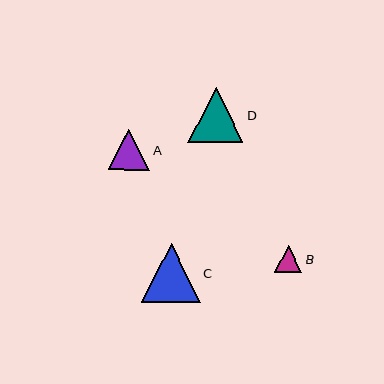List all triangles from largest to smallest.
From largest to smallest: C, D, A, B.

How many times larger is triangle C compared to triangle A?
Triangle C is approximately 1.4 times the size of triangle A.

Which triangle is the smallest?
Triangle B is the smallest with a size of approximately 27 pixels.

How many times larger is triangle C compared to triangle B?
Triangle C is approximately 2.2 times the size of triangle B.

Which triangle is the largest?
Triangle C is the largest with a size of approximately 59 pixels.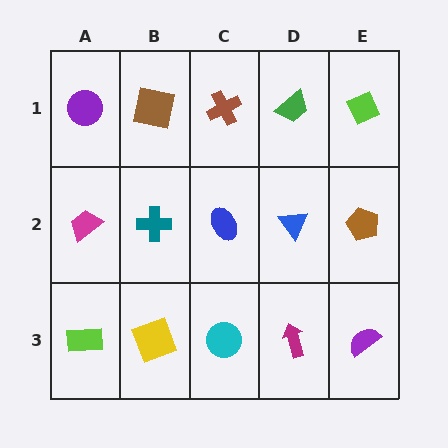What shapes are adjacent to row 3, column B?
A teal cross (row 2, column B), a lime rectangle (row 3, column A), a cyan circle (row 3, column C).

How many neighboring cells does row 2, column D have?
4.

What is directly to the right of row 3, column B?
A cyan circle.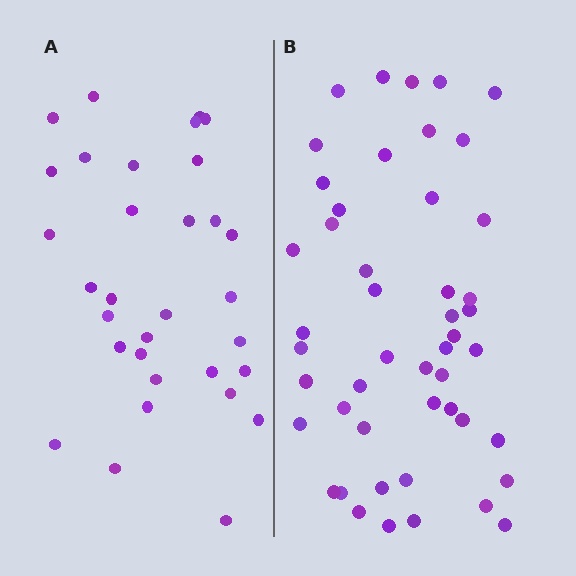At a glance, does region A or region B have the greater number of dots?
Region B (the right region) has more dots.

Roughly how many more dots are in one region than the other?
Region B has approximately 15 more dots than region A.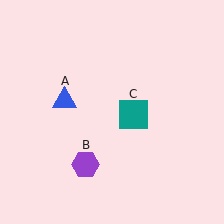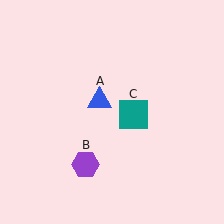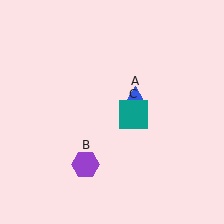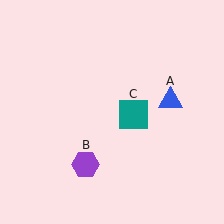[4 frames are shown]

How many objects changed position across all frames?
1 object changed position: blue triangle (object A).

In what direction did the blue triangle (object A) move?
The blue triangle (object A) moved right.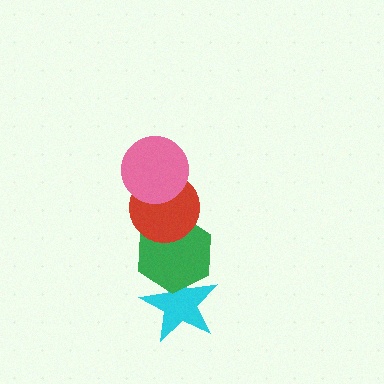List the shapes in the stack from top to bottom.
From top to bottom: the pink circle, the red circle, the green hexagon, the cyan star.